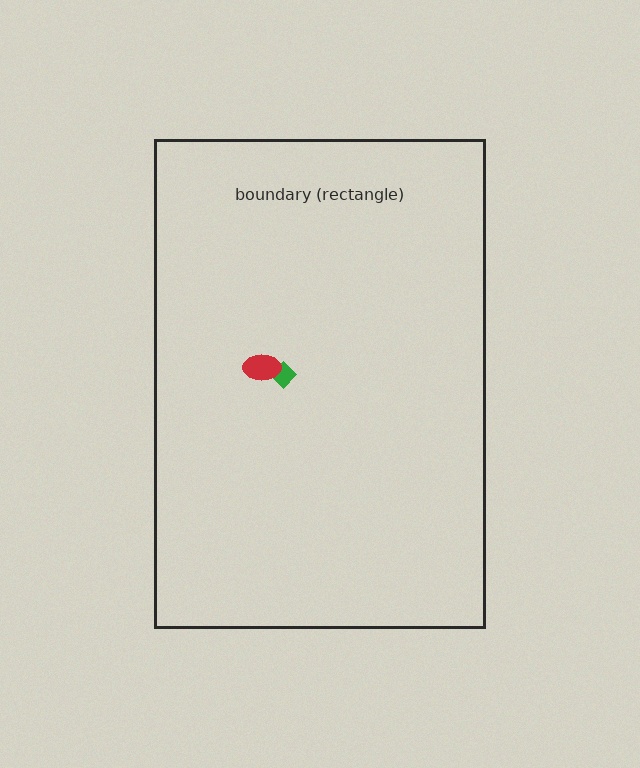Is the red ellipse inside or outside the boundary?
Inside.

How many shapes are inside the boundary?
2 inside, 0 outside.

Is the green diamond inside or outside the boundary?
Inside.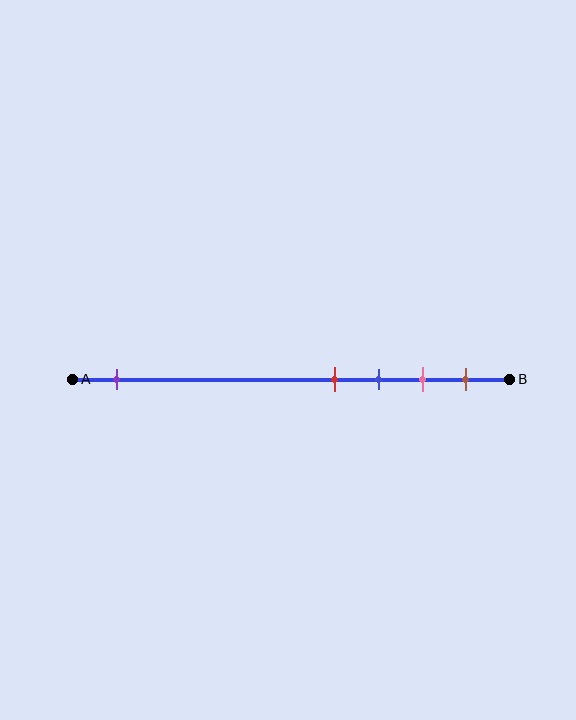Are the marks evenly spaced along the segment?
No, the marks are not evenly spaced.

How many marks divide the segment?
There are 5 marks dividing the segment.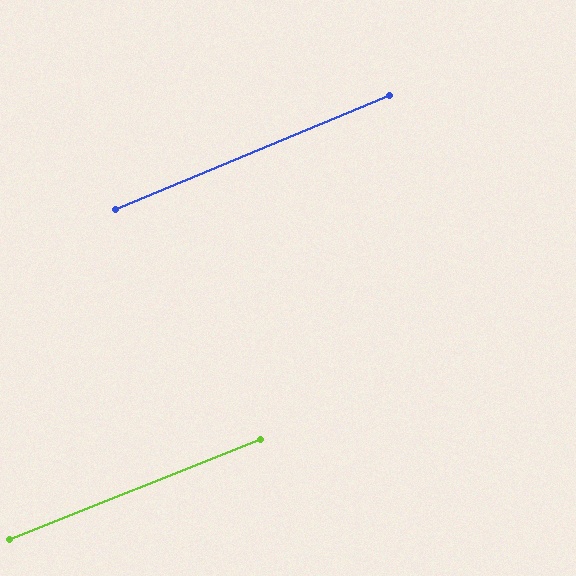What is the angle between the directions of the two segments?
Approximately 1 degree.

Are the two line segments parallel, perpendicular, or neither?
Parallel — their directions differ by only 1.0°.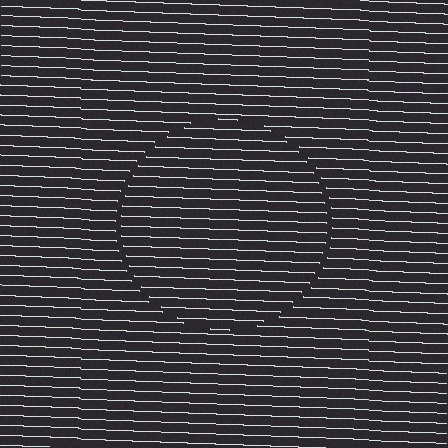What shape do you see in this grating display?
An illusory circle. The interior of the shape contains the same grating, shifted by half a period — the contour is defined by the phase discontinuity where line-ends from the inner and outer gratings abut.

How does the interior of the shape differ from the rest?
The interior of the shape contains the same grating, shifted by half a period — the contour is defined by the phase discontinuity where line-ends from the inner and outer gratings abut.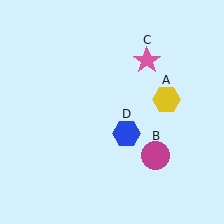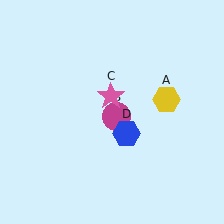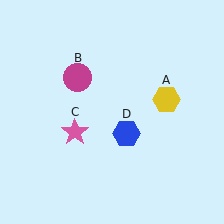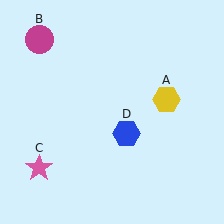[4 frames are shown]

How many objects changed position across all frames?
2 objects changed position: magenta circle (object B), pink star (object C).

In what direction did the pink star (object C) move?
The pink star (object C) moved down and to the left.